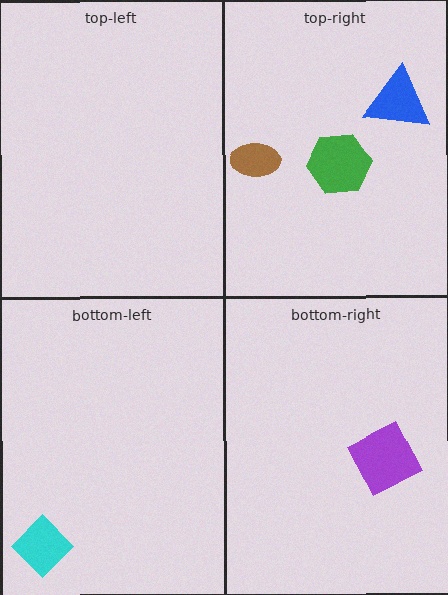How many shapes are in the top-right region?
3.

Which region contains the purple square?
The bottom-right region.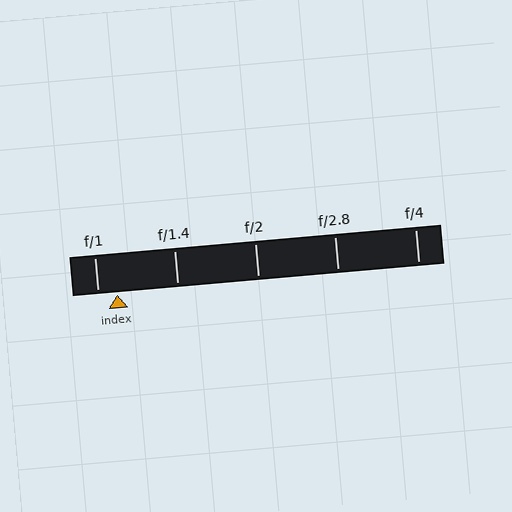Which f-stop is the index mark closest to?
The index mark is closest to f/1.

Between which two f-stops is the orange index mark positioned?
The index mark is between f/1 and f/1.4.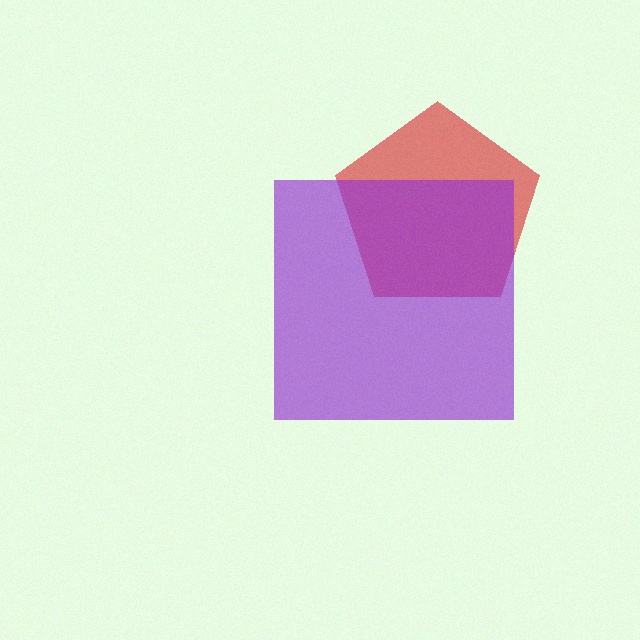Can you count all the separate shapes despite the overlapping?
Yes, there are 2 separate shapes.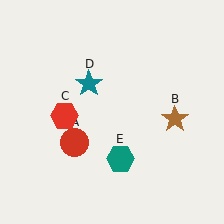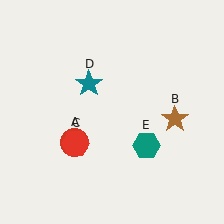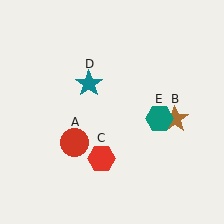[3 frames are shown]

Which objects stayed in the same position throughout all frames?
Red circle (object A) and brown star (object B) and teal star (object D) remained stationary.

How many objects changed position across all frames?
2 objects changed position: red hexagon (object C), teal hexagon (object E).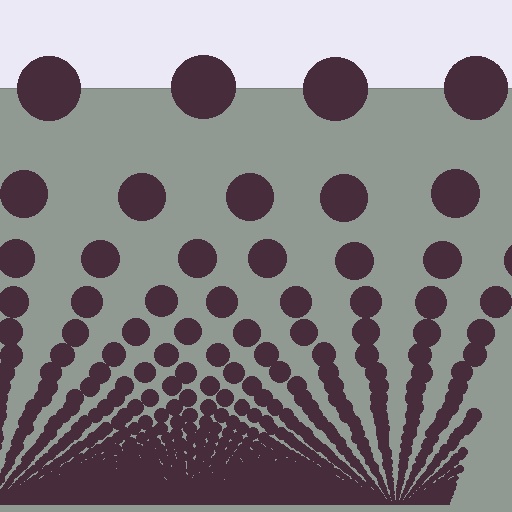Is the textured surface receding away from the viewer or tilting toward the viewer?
The surface appears to tilt toward the viewer. Texture elements get larger and sparser toward the top.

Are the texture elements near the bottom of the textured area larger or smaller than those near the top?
Smaller. The gradient is inverted — elements near the bottom are smaller and denser.